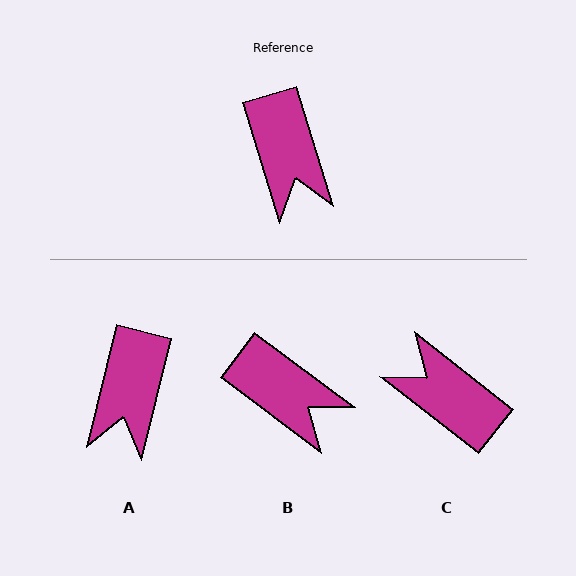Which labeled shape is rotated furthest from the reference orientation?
C, about 145 degrees away.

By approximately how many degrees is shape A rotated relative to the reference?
Approximately 31 degrees clockwise.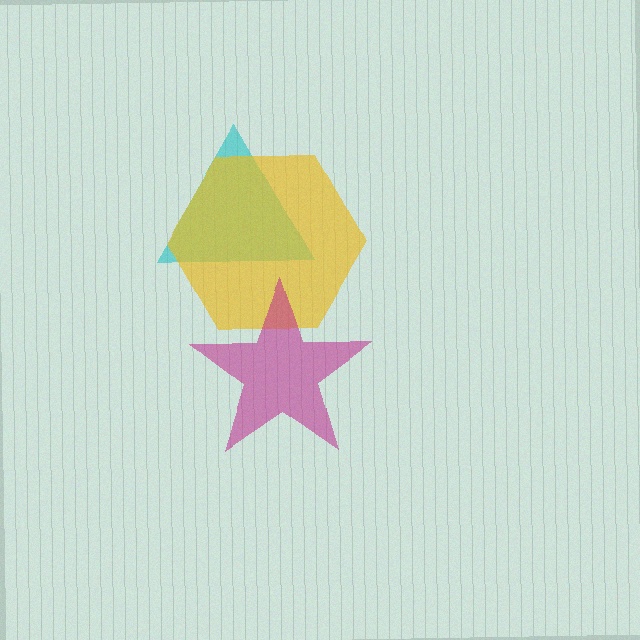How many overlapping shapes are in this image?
There are 3 overlapping shapes in the image.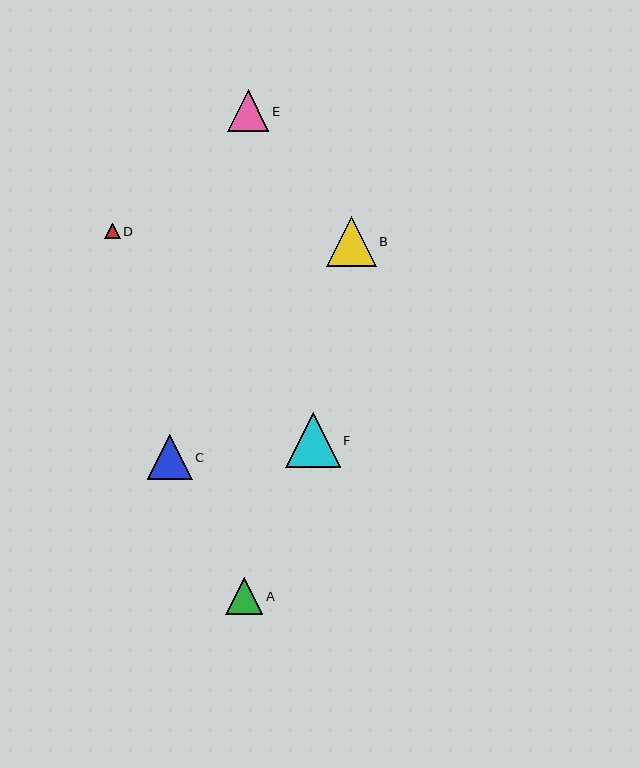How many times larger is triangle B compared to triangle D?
Triangle B is approximately 3.1 times the size of triangle D.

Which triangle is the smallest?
Triangle D is the smallest with a size of approximately 16 pixels.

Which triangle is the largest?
Triangle F is the largest with a size of approximately 55 pixels.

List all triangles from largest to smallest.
From largest to smallest: F, B, C, E, A, D.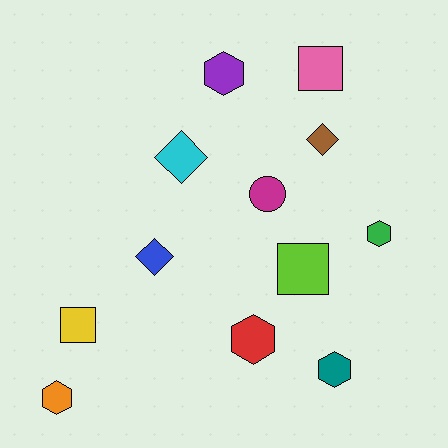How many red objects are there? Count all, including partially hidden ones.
There is 1 red object.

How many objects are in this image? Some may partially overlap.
There are 12 objects.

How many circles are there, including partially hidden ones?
There is 1 circle.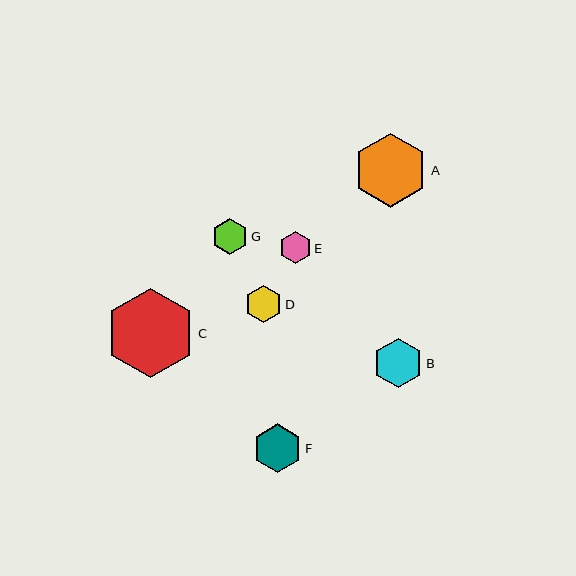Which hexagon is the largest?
Hexagon C is the largest with a size of approximately 90 pixels.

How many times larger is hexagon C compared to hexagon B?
Hexagon C is approximately 1.8 times the size of hexagon B.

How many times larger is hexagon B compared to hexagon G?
Hexagon B is approximately 1.4 times the size of hexagon G.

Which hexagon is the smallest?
Hexagon E is the smallest with a size of approximately 32 pixels.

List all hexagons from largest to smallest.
From largest to smallest: C, A, B, F, D, G, E.